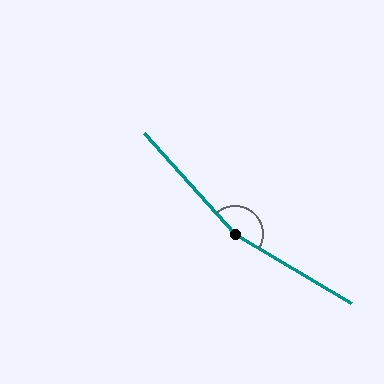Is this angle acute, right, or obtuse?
It is obtuse.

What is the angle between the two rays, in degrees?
Approximately 163 degrees.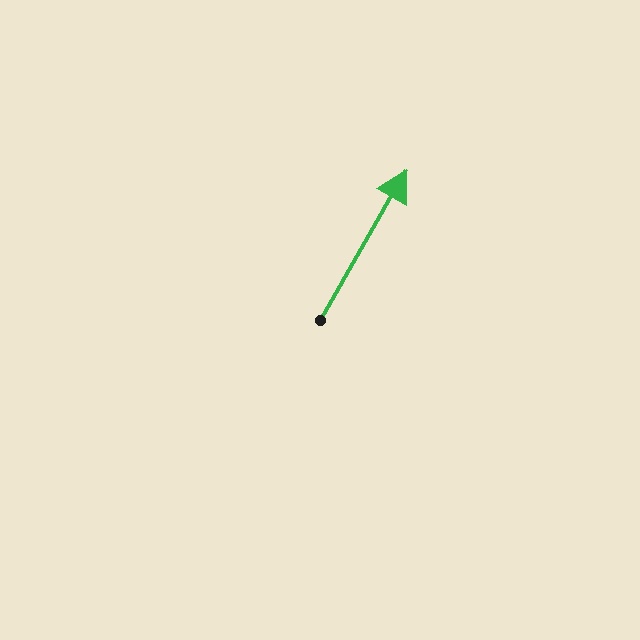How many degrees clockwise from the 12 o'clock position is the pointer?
Approximately 30 degrees.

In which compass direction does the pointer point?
Northeast.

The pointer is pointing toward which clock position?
Roughly 1 o'clock.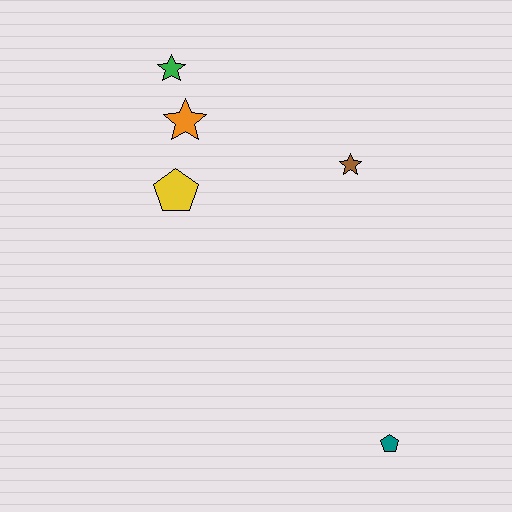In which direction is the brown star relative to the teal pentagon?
The brown star is above the teal pentagon.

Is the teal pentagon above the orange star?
No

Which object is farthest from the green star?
The teal pentagon is farthest from the green star.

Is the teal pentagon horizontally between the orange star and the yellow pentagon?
No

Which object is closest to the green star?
The orange star is closest to the green star.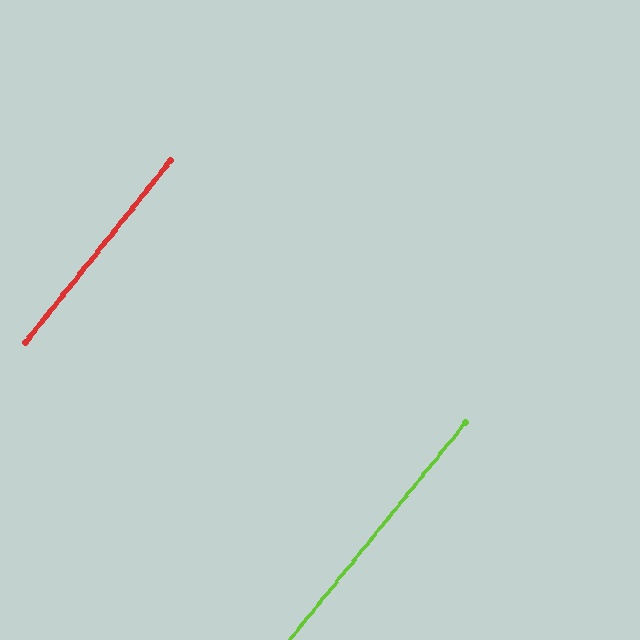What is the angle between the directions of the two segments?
Approximately 1 degree.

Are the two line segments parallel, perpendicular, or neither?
Parallel — their directions differ by only 0.5°.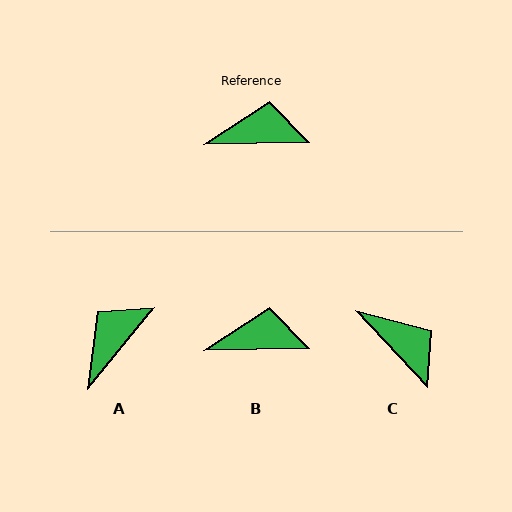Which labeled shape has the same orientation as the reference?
B.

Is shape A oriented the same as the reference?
No, it is off by about 50 degrees.